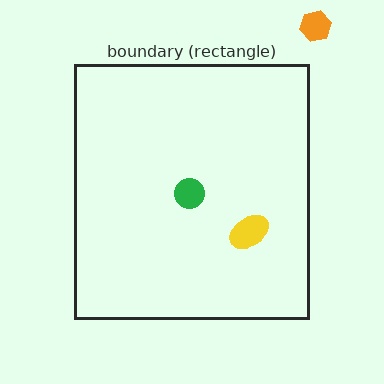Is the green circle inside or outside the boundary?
Inside.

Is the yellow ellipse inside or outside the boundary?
Inside.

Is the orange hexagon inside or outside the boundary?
Outside.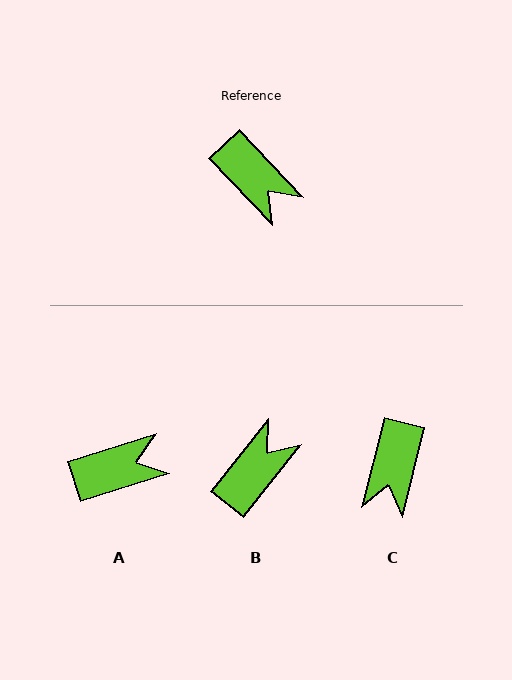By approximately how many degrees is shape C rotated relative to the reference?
Approximately 57 degrees clockwise.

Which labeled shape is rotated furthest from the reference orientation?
B, about 98 degrees away.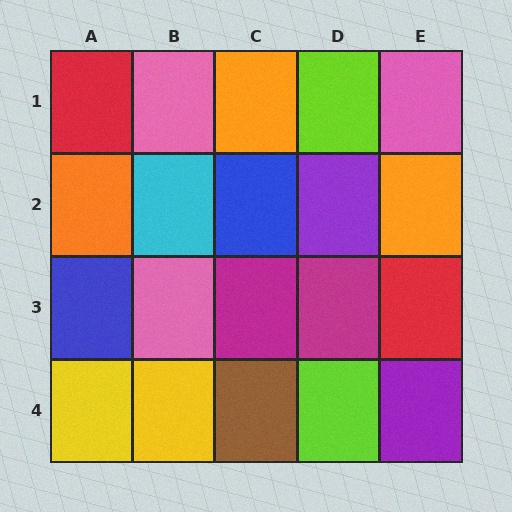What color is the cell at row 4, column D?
Lime.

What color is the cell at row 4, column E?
Purple.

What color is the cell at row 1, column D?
Lime.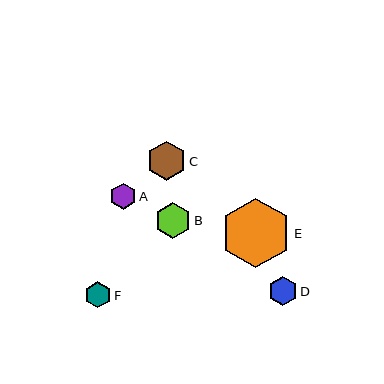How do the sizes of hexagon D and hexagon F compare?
Hexagon D and hexagon F are approximately the same size.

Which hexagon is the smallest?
Hexagon F is the smallest with a size of approximately 26 pixels.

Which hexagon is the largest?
Hexagon E is the largest with a size of approximately 69 pixels.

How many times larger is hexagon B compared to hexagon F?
Hexagon B is approximately 1.4 times the size of hexagon F.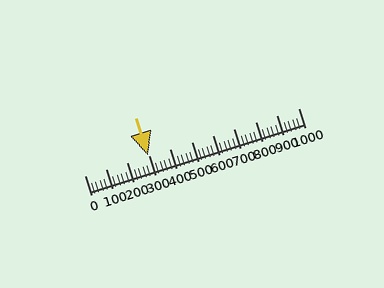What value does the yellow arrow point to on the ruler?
The yellow arrow points to approximately 297.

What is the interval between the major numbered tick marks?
The major tick marks are spaced 100 units apart.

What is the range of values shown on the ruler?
The ruler shows values from 0 to 1000.